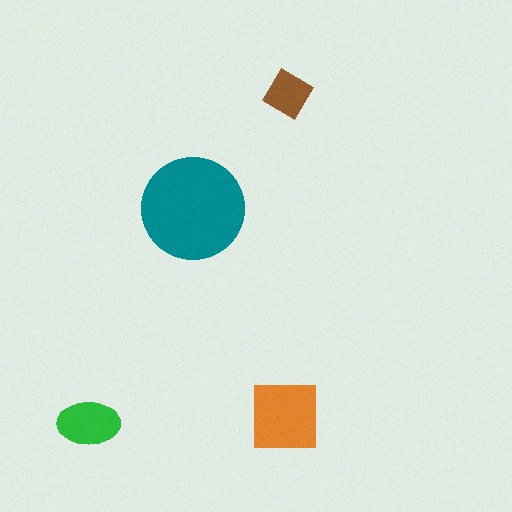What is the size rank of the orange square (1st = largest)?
2nd.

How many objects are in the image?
There are 4 objects in the image.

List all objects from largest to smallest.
The teal circle, the orange square, the green ellipse, the brown diamond.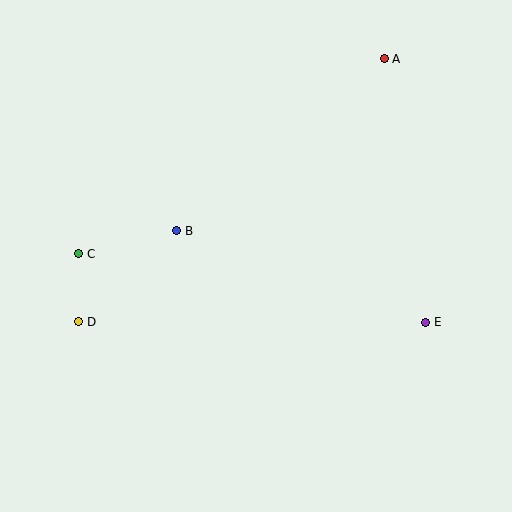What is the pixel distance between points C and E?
The distance between C and E is 354 pixels.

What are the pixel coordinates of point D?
Point D is at (79, 322).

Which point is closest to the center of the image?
Point B at (177, 231) is closest to the center.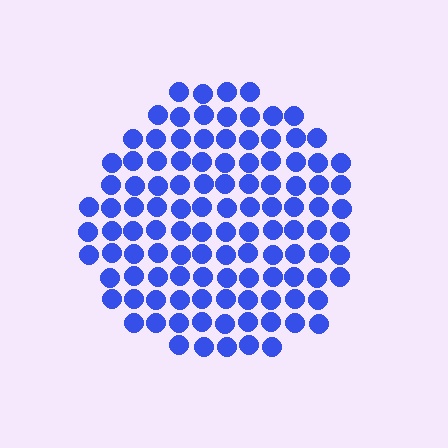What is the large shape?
The large shape is a circle.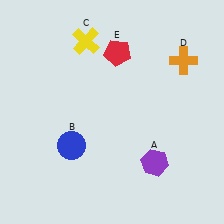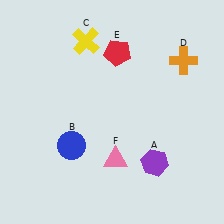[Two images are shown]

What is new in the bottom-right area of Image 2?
A pink triangle (F) was added in the bottom-right area of Image 2.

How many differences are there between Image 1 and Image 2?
There is 1 difference between the two images.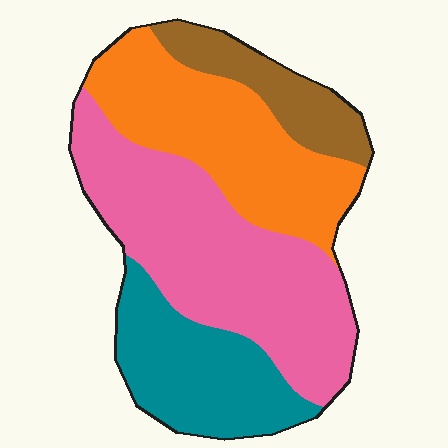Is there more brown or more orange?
Orange.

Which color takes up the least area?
Brown, at roughly 10%.